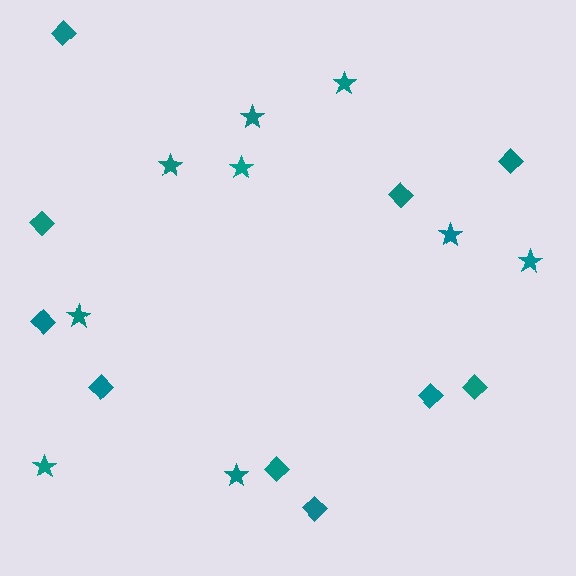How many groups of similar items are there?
There are 2 groups: one group of stars (9) and one group of diamonds (10).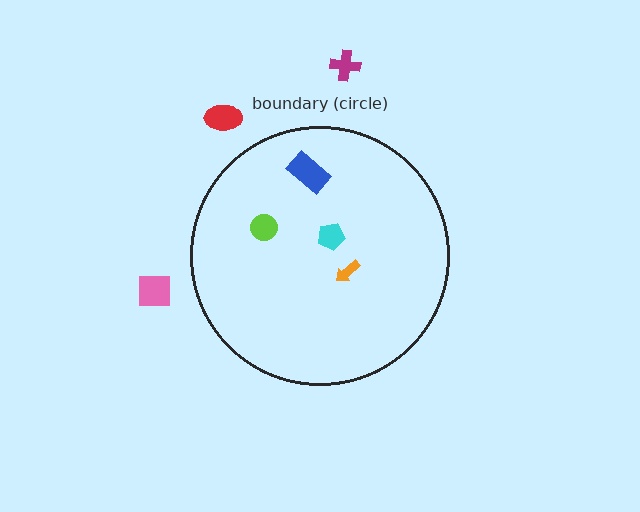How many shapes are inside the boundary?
4 inside, 3 outside.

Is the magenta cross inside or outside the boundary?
Outside.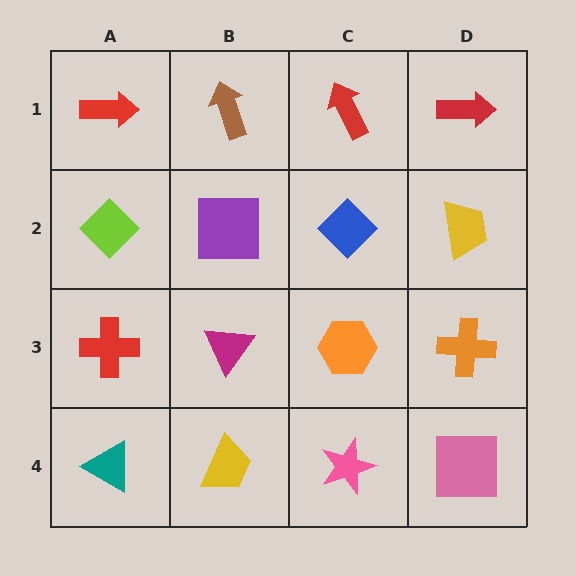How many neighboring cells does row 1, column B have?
3.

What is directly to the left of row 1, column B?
A red arrow.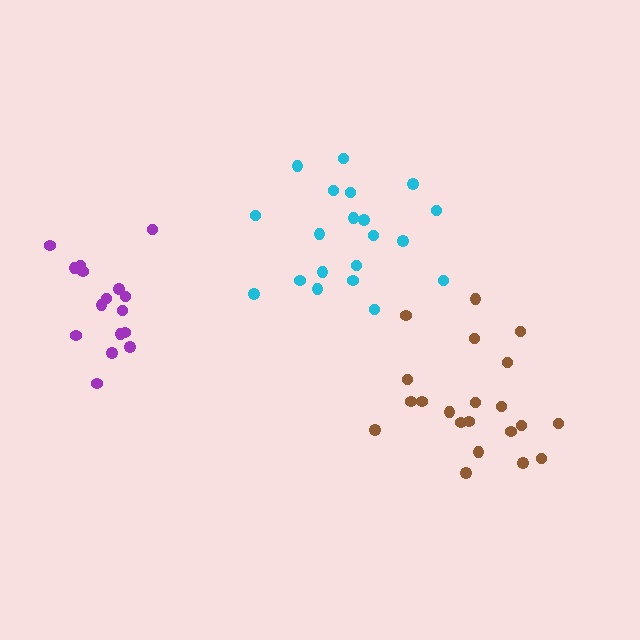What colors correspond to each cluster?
The clusters are colored: cyan, brown, purple.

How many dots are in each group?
Group 1: 20 dots, Group 2: 21 dots, Group 3: 16 dots (57 total).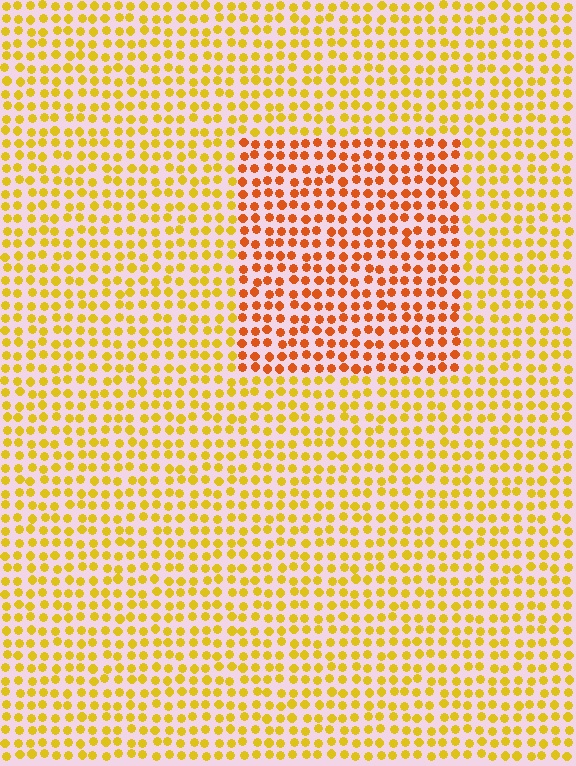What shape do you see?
I see a rectangle.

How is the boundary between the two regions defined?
The boundary is defined purely by a slight shift in hue (about 33 degrees). Spacing, size, and orientation are identical on both sides.